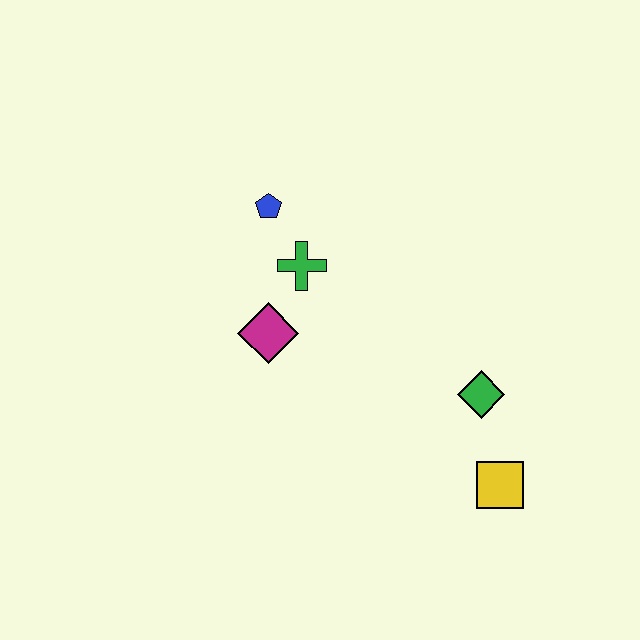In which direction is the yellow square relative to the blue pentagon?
The yellow square is below the blue pentagon.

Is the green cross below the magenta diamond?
No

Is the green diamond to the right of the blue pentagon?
Yes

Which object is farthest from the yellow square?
The blue pentagon is farthest from the yellow square.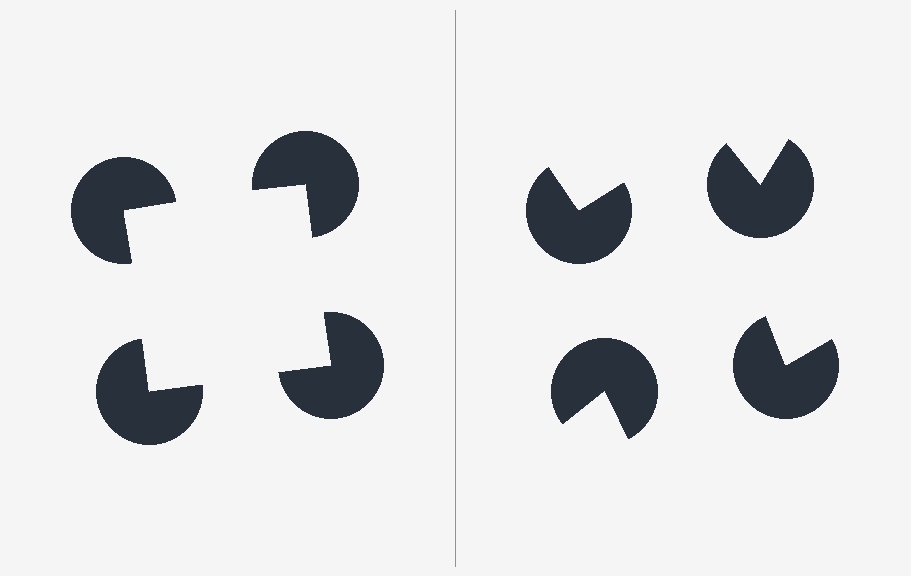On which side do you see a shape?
An illusory square appears on the left side. On the right side the wedge cuts are rotated, so no coherent shape forms.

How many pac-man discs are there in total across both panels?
8 — 4 on each side.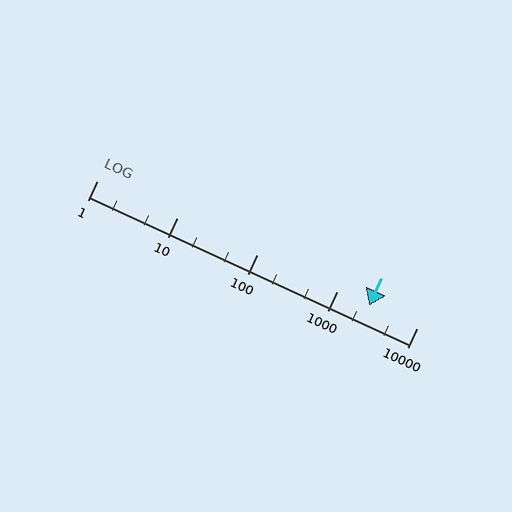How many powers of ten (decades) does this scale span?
The scale spans 4 decades, from 1 to 10000.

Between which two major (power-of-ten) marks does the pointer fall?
The pointer is between 1000 and 10000.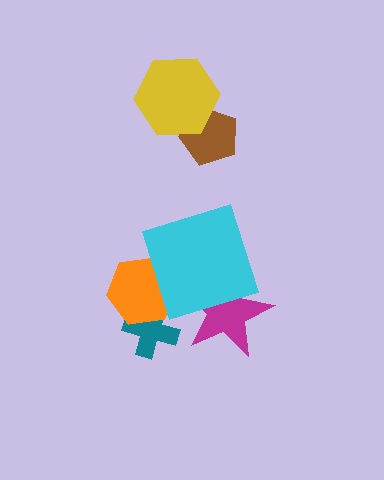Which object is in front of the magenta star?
The cyan square is in front of the magenta star.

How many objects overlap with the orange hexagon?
2 objects overlap with the orange hexagon.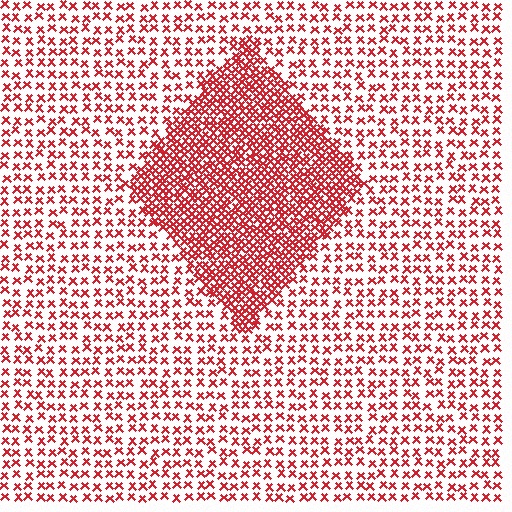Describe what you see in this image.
The image contains small red elements arranged at two different densities. A diamond-shaped region is visible where the elements are more densely packed than the surrounding area.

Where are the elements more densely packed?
The elements are more densely packed inside the diamond boundary.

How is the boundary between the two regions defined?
The boundary is defined by a change in element density (approximately 2.5x ratio). All elements are the same color, size, and shape.